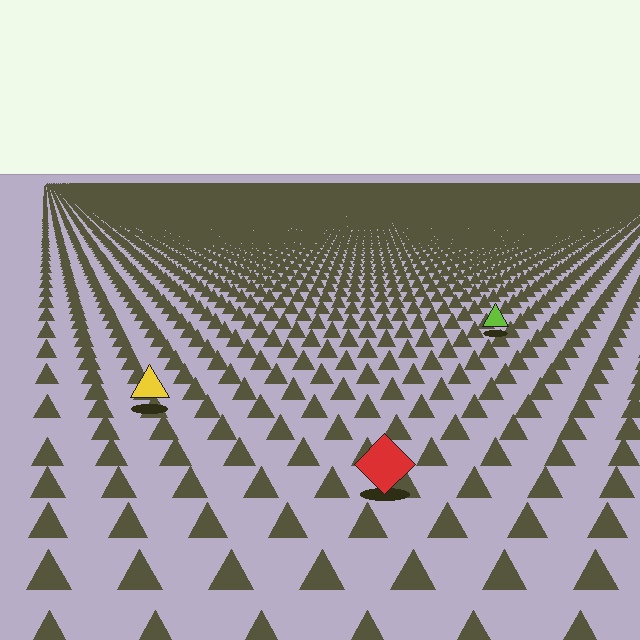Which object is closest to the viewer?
The red diamond is closest. The texture marks near it are larger and more spread out.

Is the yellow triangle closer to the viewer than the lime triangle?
Yes. The yellow triangle is closer — you can tell from the texture gradient: the ground texture is coarser near it.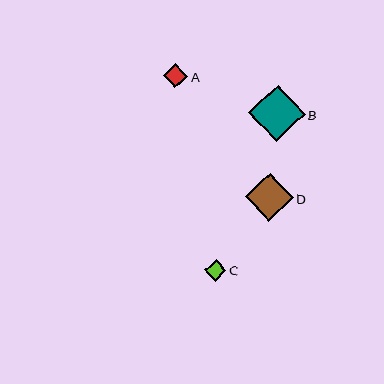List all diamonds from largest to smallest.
From largest to smallest: B, D, A, C.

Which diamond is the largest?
Diamond B is the largest with a size of approximately 57 pixels.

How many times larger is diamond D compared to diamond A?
Diamond D is approximately 2.0 times the size of diamond A.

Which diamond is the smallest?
Diamond C is the smallest with a size of approximately 22 pixels.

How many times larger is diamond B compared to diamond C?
Diamond B is approximately 2.6 times the size of diamond C.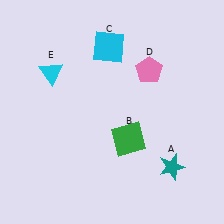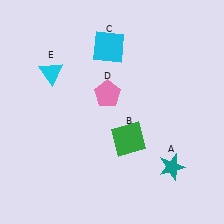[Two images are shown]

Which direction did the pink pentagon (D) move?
The pink pentagon (D) moved left.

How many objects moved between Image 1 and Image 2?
1 object moved between the two images.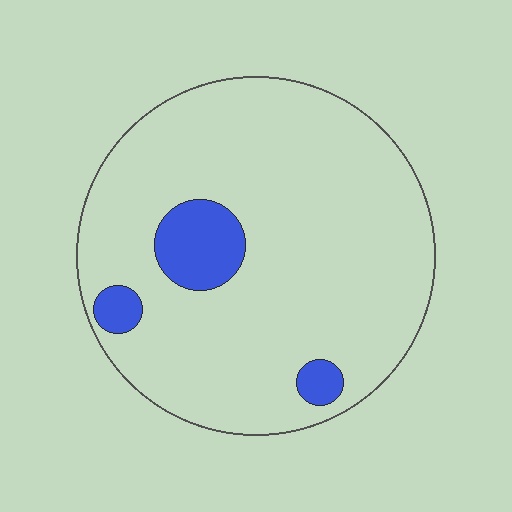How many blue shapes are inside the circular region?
3.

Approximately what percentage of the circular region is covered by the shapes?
Approximately 10%.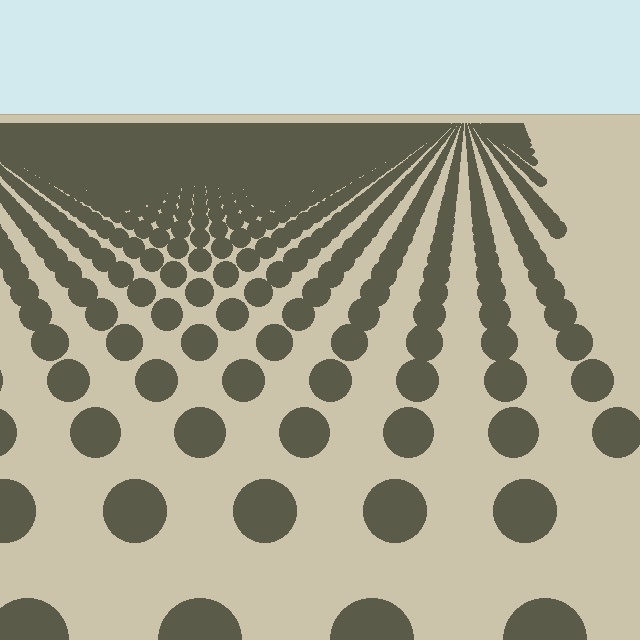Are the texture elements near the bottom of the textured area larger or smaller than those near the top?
Larger. Near the bottom, elements are closer to the viewer and appear at a bigger on-screen size.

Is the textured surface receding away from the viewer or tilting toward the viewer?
The surface is receding away from the viewer. Texture elements get smaller and denser toward the top.